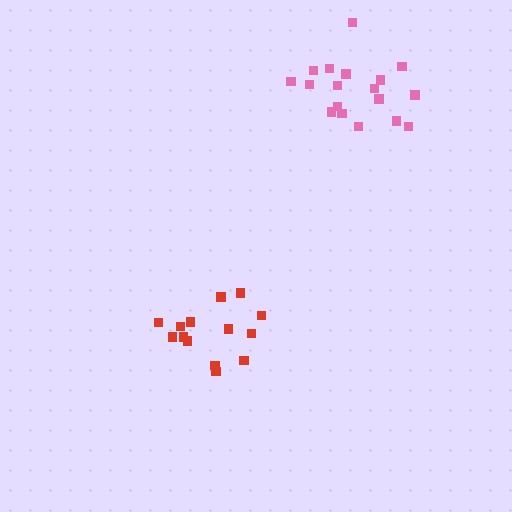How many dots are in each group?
Group 1: 14 dots, Group 2: 18 dots (32 total).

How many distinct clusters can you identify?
There are 2 distinct clusters.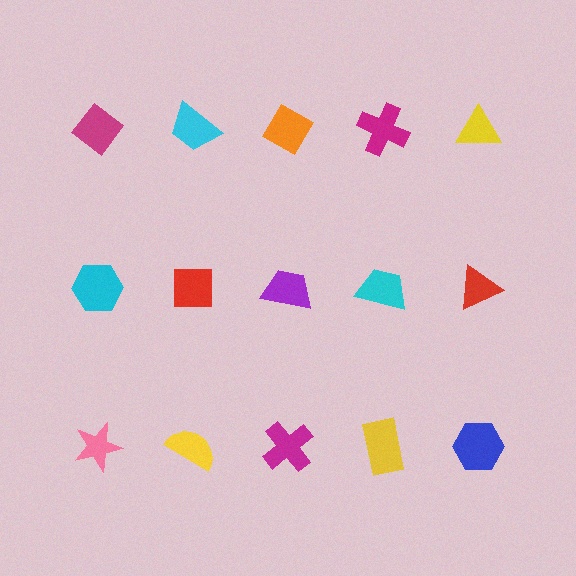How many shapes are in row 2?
5 shapes.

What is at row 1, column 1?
A magenta diamond.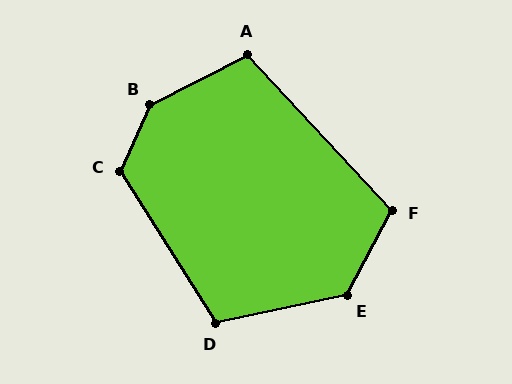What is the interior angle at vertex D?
Approximately 110 degrees (obtuse).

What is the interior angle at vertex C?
Approximately 124 degrees (obtuse).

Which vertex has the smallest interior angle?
A, at approximately 106 degrees.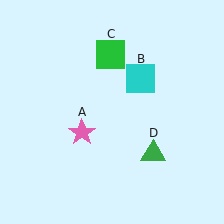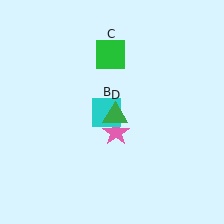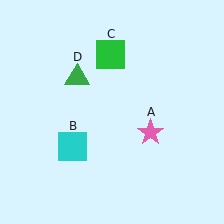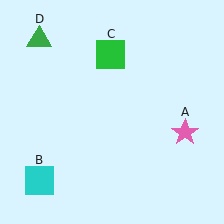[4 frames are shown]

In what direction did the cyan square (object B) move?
The cyan square (object B) moved down and to the left.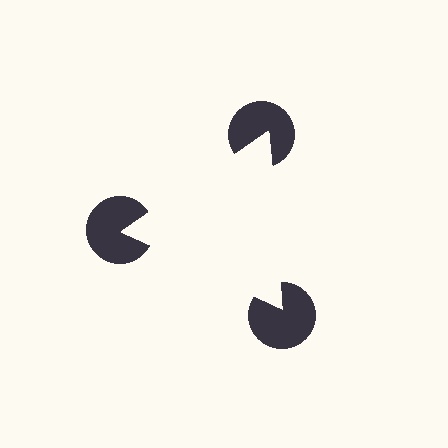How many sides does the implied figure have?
3 sides.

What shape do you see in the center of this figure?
An illusory triangle — its edges are inferred from the aligned wedge cuts in the pac-man discs, not physically drawn.